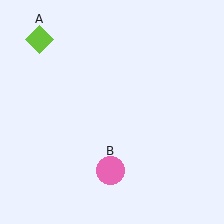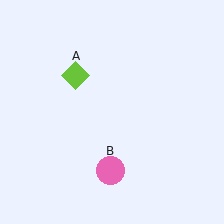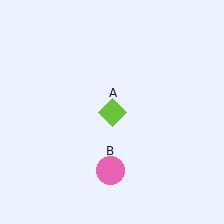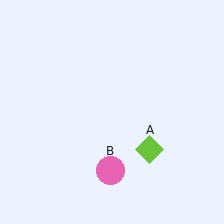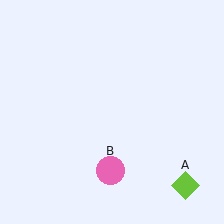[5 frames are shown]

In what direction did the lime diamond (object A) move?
The lime diamond (object A) moved down and to the right.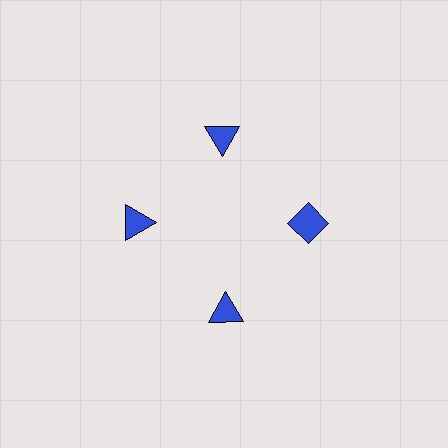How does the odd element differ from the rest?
It has a different shape: diamond instead of triangle.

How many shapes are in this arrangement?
There are 4 shapes arranged in a ring pattern.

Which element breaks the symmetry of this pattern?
The blue diamond at roughly the 3 o'clock position breaks the symmetry. All other shapes are blue triangles.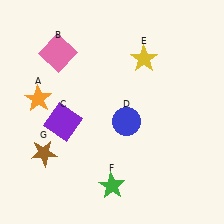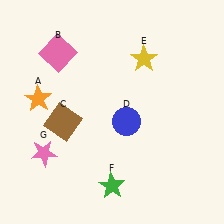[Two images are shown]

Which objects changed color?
C changed from purple to brown. G changed from brown to pink.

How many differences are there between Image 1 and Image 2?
There are 2 differences between the two images.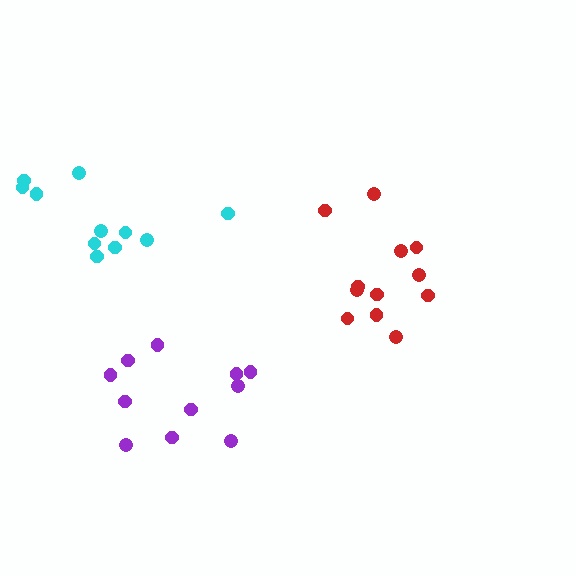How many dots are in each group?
Group 1: 12 dots, Group 2: 11 dots, Group 3: 11 dots (34 total).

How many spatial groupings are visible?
There are 3 spatial groupings.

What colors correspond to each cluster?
The clusters are colored: red, cyan, purple.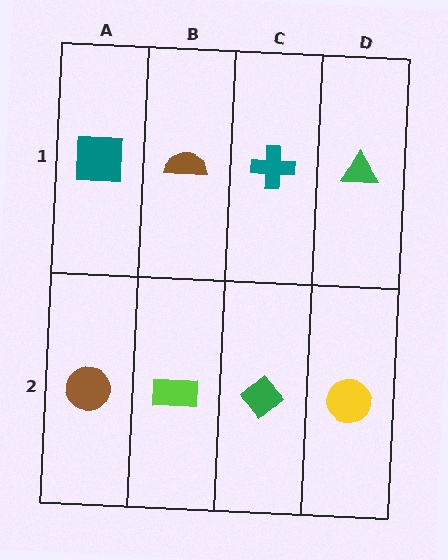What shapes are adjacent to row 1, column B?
A lime rectangle (row 2, column B), a teal square (row 1, column A), a teal cross (row 1, column C).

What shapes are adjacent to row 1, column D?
A yellow circle (row 2, column D), a teal cross (row 1, column C).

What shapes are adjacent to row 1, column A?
A brown circle (row 2, column A), a brown semicircle (row 1, column B).